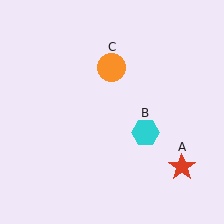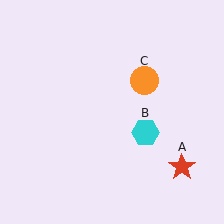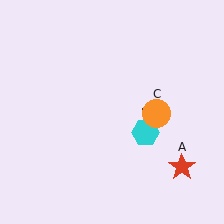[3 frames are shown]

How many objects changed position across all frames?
1 object changed position: orange circle (object C).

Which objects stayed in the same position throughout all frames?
Red star (object A) and cyan hexagon (object B) remained stationary.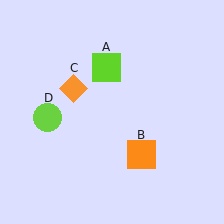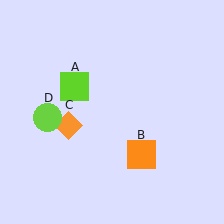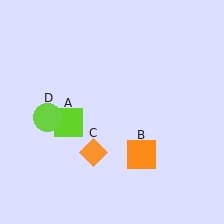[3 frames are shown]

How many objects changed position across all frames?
2 objects changed position: lime square (object A), orange diamond (object C).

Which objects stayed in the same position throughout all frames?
Orange square (object B) and lime circle (object D) remained stationary.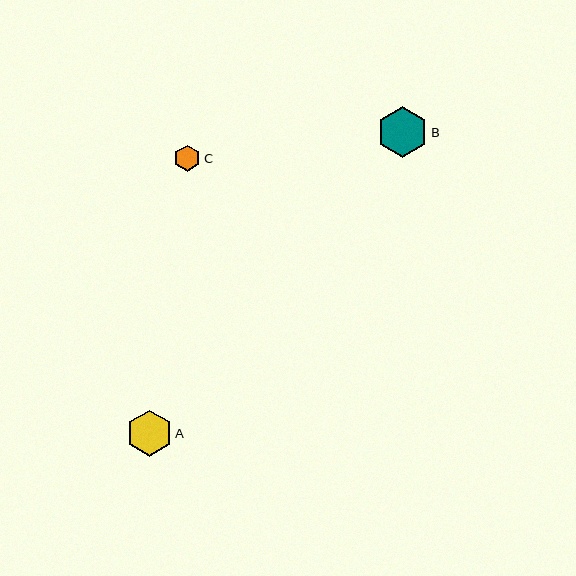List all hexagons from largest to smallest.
From largest to smallest: B, A, C.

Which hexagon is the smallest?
Hexagon C is the smallest with a size of approximately 26 pixels.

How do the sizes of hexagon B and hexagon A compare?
Hexagon B and hexagon A are approximately the same size.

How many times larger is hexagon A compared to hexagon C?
Hexagon A is approximately 1.7 times the size of hexagon C.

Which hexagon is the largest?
Hexagon B is the largest with a size of approximately 50 pixels.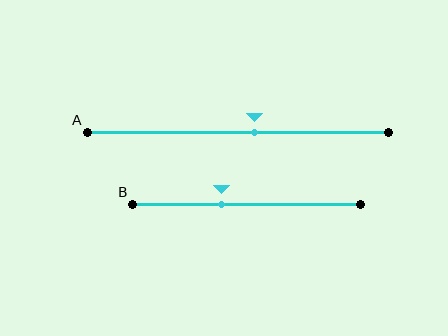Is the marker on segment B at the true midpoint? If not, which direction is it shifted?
No, the marker on segment B is shifted to the left by about 11% of the segment length.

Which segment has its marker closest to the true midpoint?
Segment A has its marker closest to the true midpoint.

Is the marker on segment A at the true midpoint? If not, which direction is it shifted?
No, the marker on segment A is shifted to the right by about 6% of the segment length.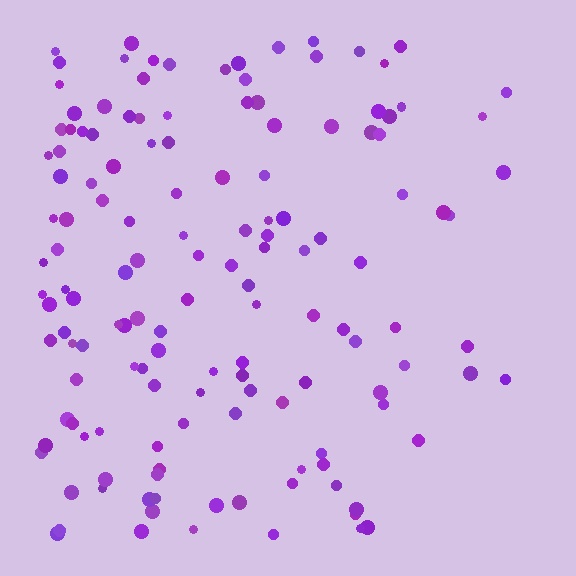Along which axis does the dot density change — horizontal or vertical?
Horizontal.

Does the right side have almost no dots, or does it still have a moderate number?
Still a moderate number, just noticeably fewer than the left.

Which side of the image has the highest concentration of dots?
The left.